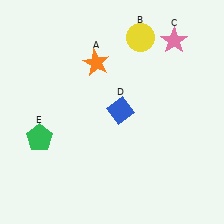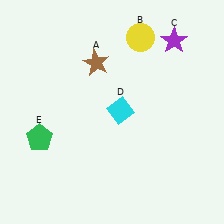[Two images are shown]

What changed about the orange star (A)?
In Image 1, A is orange. In Image 2, it changed to brown.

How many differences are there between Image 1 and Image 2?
There are 3 differences between the two images.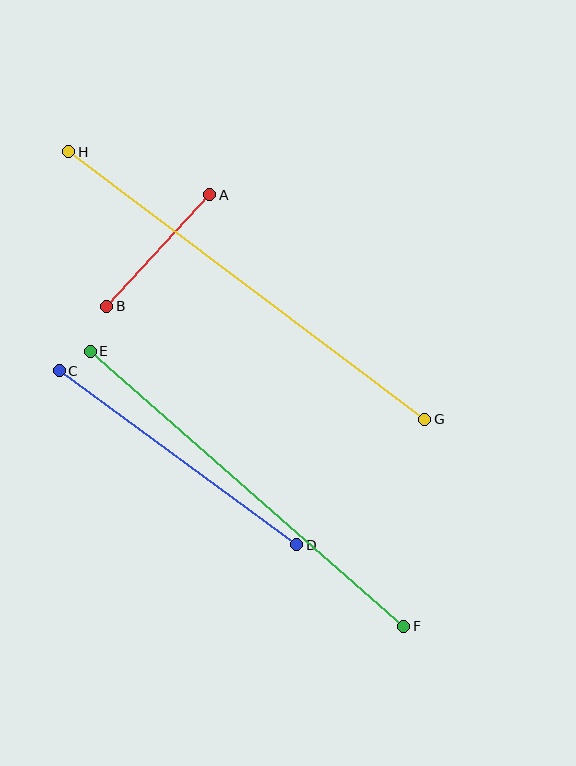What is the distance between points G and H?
The distance is approximately 446 pixels.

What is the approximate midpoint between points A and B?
The midpoint is at approximately (158, 251) pixels.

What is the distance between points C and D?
The distance is approximately 294 pixels.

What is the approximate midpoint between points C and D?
The midpoint is at approximately (178, 458) pixels.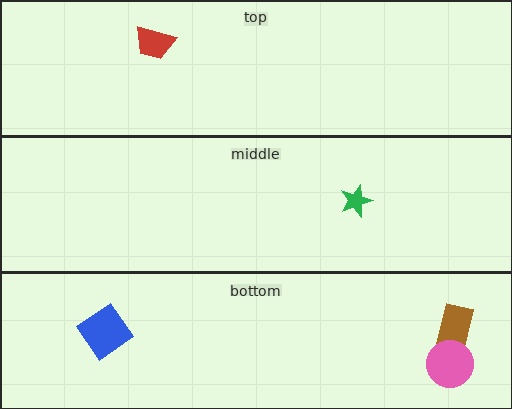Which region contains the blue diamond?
The bottom region.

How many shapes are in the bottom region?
3.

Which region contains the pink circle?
The bottom region.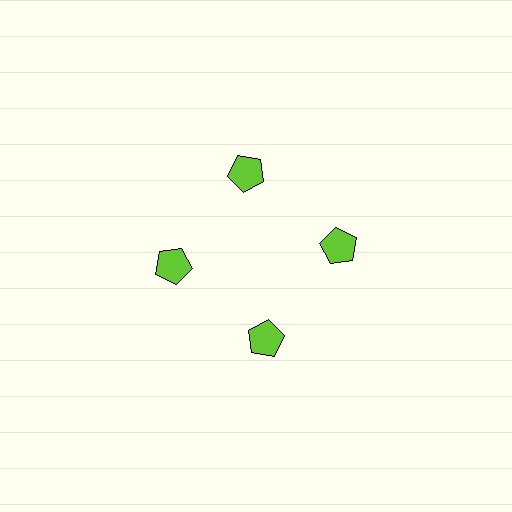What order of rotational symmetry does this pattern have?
This pattern has 4-fold rotational symmetry.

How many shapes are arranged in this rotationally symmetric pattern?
There are 4 shapes, arranged in 4 groups of 1.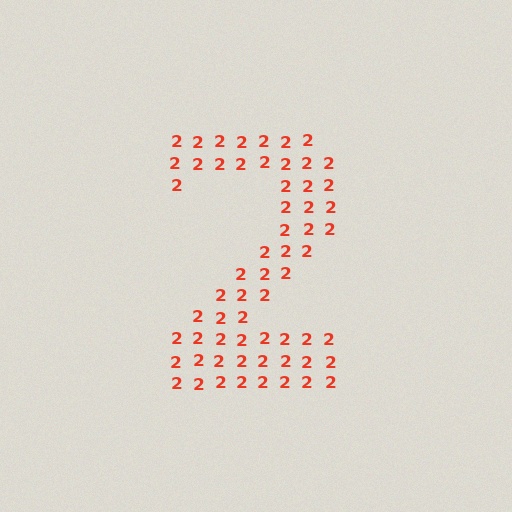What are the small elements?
The small elements are digit 2's.